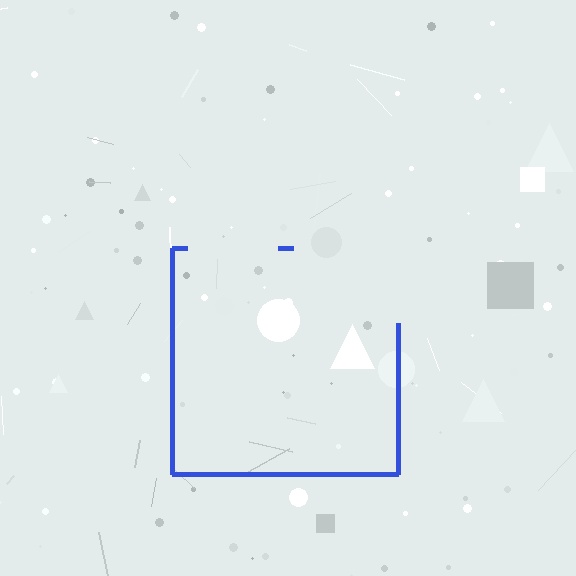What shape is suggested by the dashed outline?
The dashed outline suggests a square.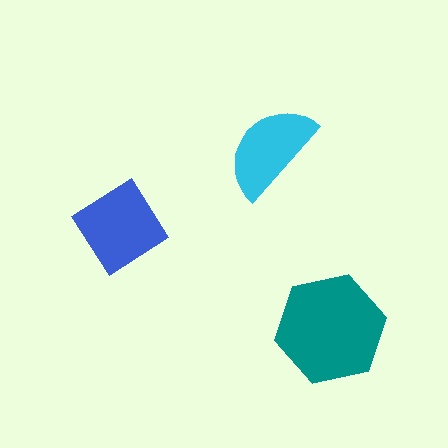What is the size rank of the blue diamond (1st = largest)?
2nd.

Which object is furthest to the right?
The teal hexagon is rightmost.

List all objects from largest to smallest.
The teal hexagon, the blue diamond, the cyan semicircle.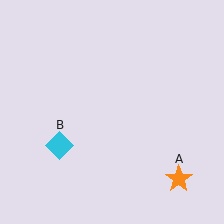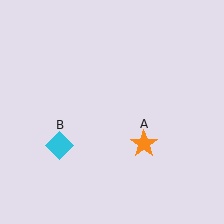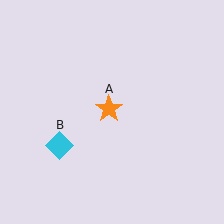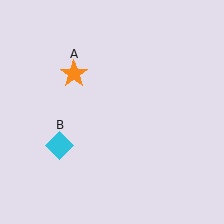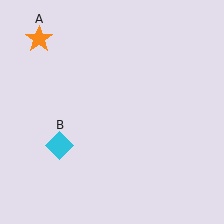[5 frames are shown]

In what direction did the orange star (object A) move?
The orange star (object A) moved up and to the left.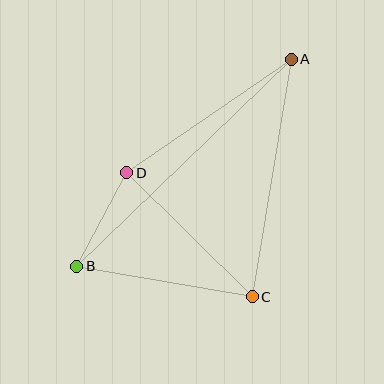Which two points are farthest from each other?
Points A and B are farthest from each other.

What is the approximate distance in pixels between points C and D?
The distance between C and D is approximately 177 pixels.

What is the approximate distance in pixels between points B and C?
The distance between B and C is approximately 178 pixels.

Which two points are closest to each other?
Points B and D are closest to each other.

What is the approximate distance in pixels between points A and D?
The distance between A and D is approximately 200 pixels.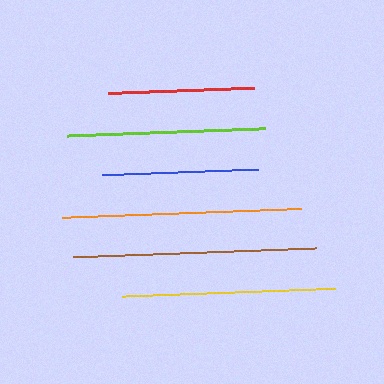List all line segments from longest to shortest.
From longest to shortest: brown, orange, yellow, lime, blue, red.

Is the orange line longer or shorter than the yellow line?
The orange line is longer than the yellow line.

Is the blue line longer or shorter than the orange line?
The orange line is longer than the blue line.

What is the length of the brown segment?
The brown segment is approximately 243 pixels long.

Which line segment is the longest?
The brown line is the longest at approximately 243 pixels.